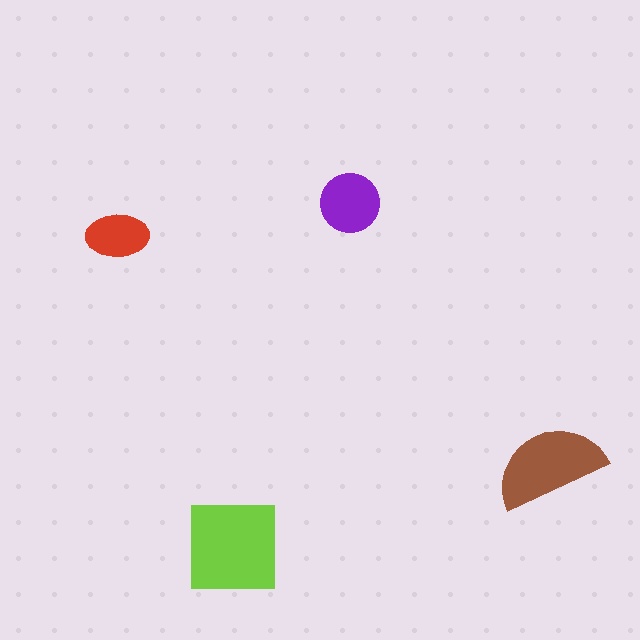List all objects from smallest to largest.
The red ellipse, the purple circle, the brown semicircle, the lime square.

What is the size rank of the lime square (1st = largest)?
1st.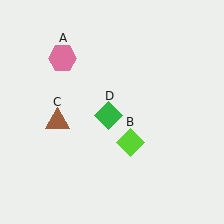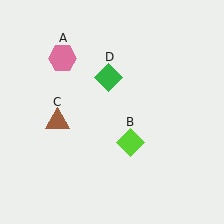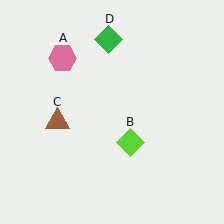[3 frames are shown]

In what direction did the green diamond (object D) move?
The green diamond (object D) moved up.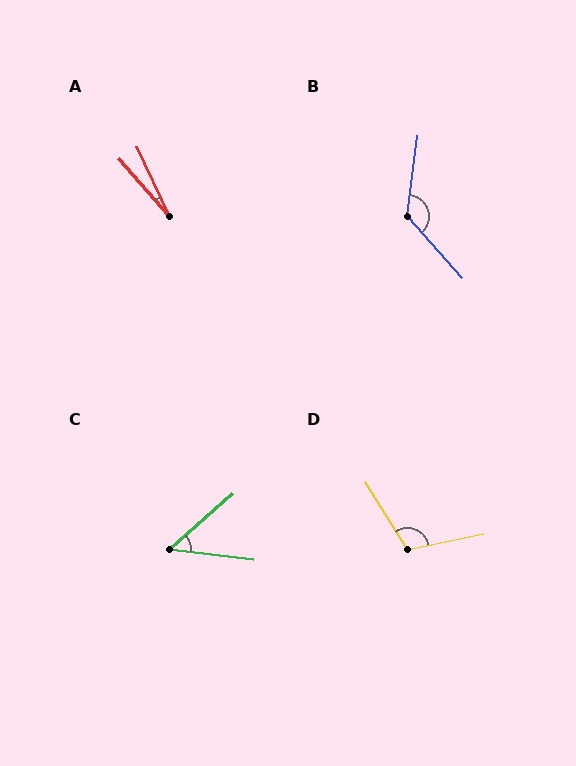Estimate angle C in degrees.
Approximately 48 degrees.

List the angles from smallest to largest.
A (16°), C (48°), D (110°), B (131°).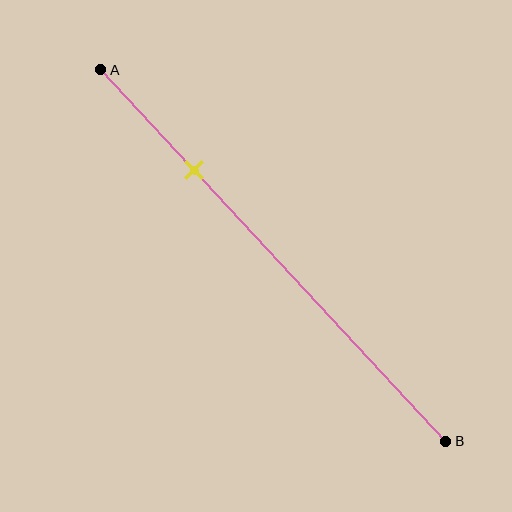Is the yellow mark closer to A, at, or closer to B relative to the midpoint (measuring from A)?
The yellow mark is closer to point A than the midpoint of segment AB.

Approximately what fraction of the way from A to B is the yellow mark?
The yellow mark is approximately 25% of the way from A to B.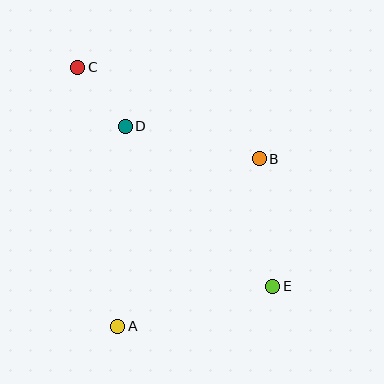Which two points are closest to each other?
Points C and D are closest to each other.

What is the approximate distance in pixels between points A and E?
The distance between A and E is approximately 160 pixels.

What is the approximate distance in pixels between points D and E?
The distance between D and E is approximately 218 pixels.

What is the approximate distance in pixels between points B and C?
The distance between B and C is approximately 203 pixels.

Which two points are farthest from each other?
Points C and E are farthest from each other.